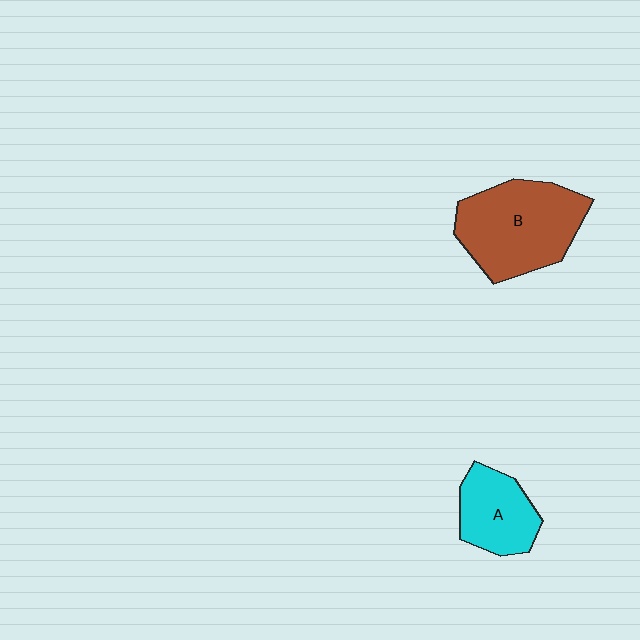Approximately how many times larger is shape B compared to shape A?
Approximately 1.7 times.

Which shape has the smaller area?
Shape A (cyan).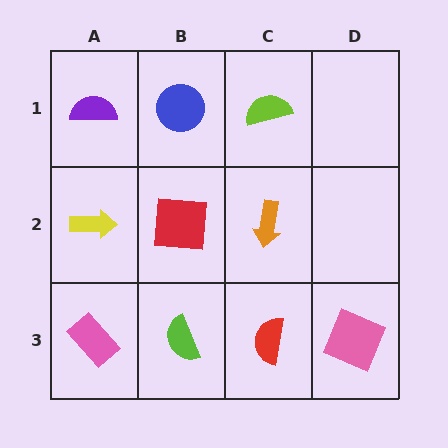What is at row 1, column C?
A lime semicircle.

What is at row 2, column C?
An orange arrow.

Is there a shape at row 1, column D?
No, that cell is empty.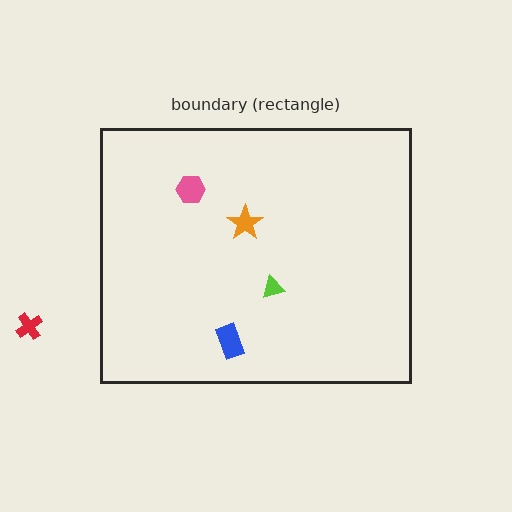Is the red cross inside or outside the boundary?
Outside.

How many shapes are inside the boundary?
4 inside, 1 outside.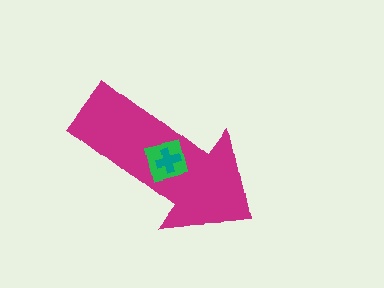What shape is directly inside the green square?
The teal cross.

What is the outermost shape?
The magenta arrow.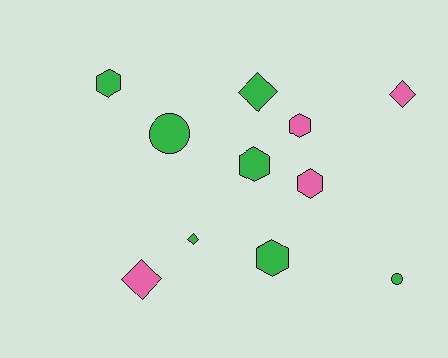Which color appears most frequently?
Green, with 7 objects.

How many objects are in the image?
There are 11 objects.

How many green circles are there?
There are 2 green circles.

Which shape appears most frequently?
Hexagon, with 5 objects.